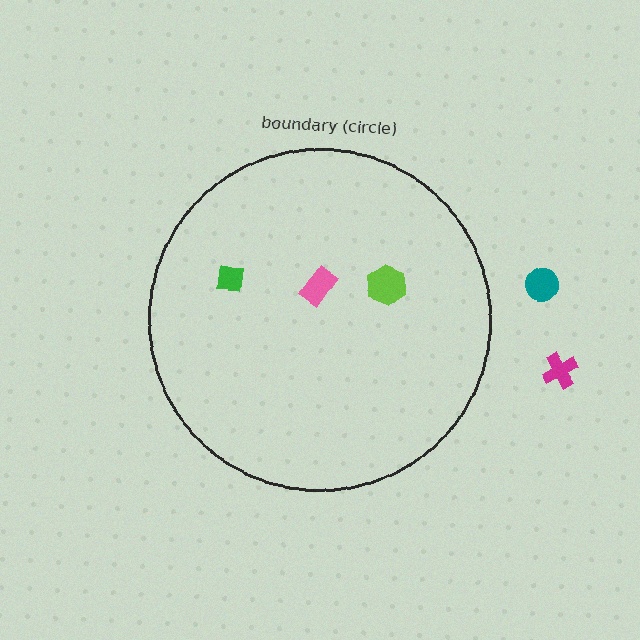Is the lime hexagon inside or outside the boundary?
Inside.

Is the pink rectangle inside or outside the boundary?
Inside.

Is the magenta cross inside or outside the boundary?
Outside.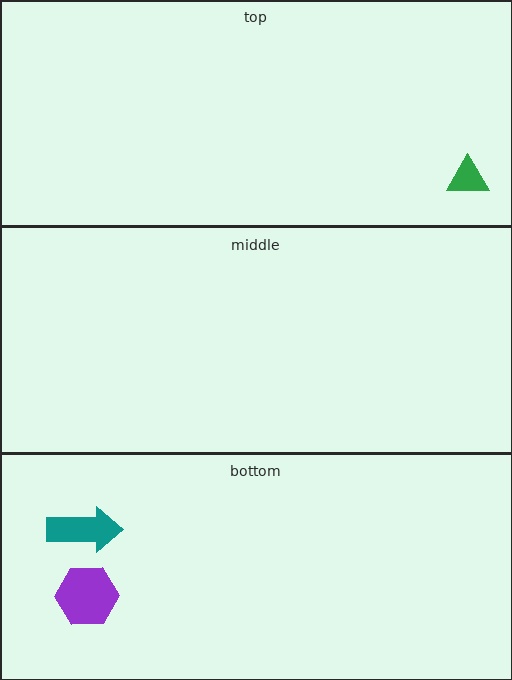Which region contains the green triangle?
The top region.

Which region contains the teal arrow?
The bottom region.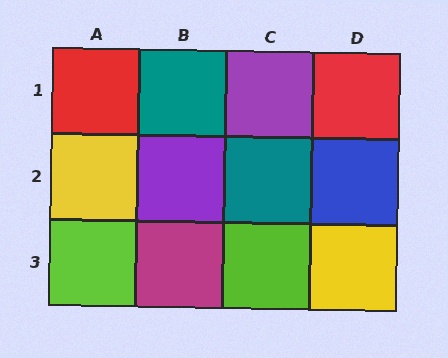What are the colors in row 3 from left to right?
Lime, magenta, lime, yellow.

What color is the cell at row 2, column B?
Purple.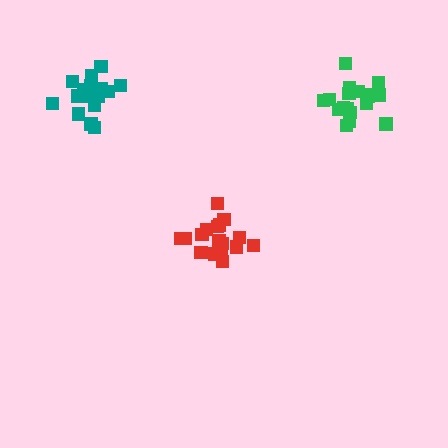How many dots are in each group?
Group 1: 18 dots, Group 2: 17 dots, Group 3: 19 dots (54 total).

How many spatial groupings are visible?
There are 3 spatial groupings.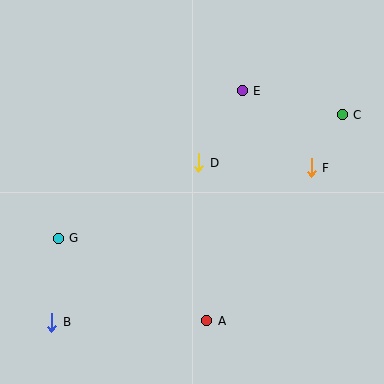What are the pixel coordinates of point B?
Point B is at (52, 322).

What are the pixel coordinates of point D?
Point D is at (199, 163).